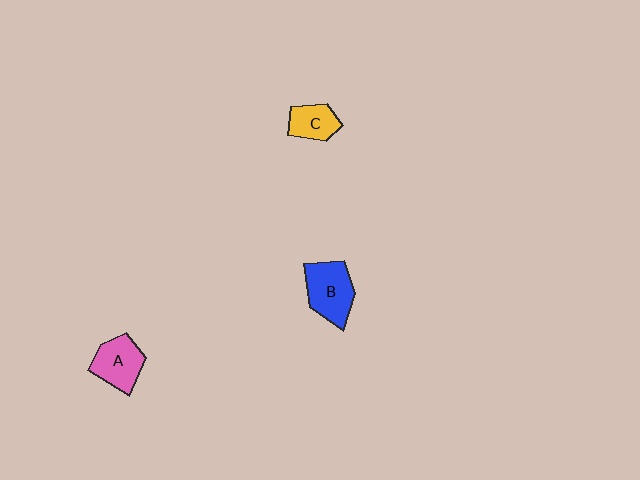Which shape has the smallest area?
Shape C (yellow).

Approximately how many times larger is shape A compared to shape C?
Approximately 1.4 times.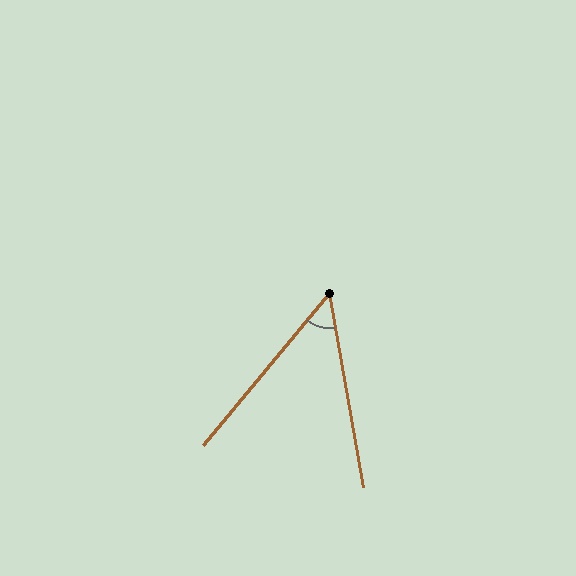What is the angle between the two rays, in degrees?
Approximately 50 degrees.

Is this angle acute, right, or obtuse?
It is acute.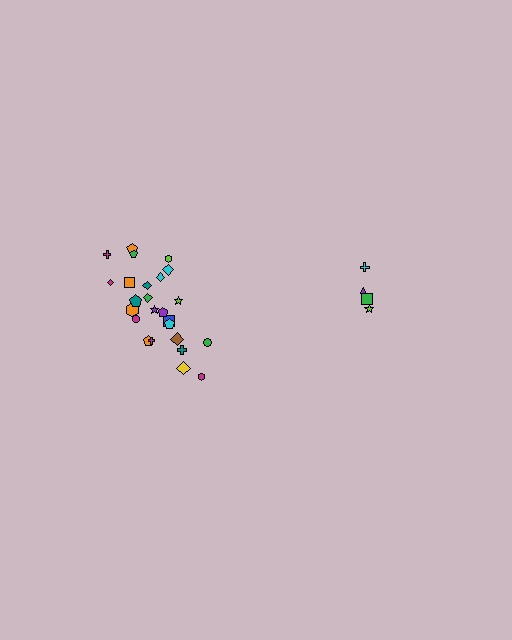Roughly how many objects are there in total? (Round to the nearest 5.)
Roughly 30 objects in total.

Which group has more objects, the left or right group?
The left group.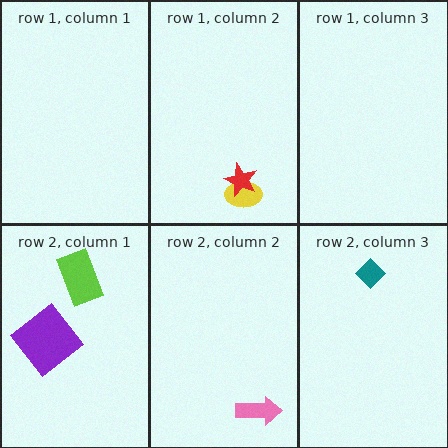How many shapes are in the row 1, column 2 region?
2.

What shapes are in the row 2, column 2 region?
The pink arrow.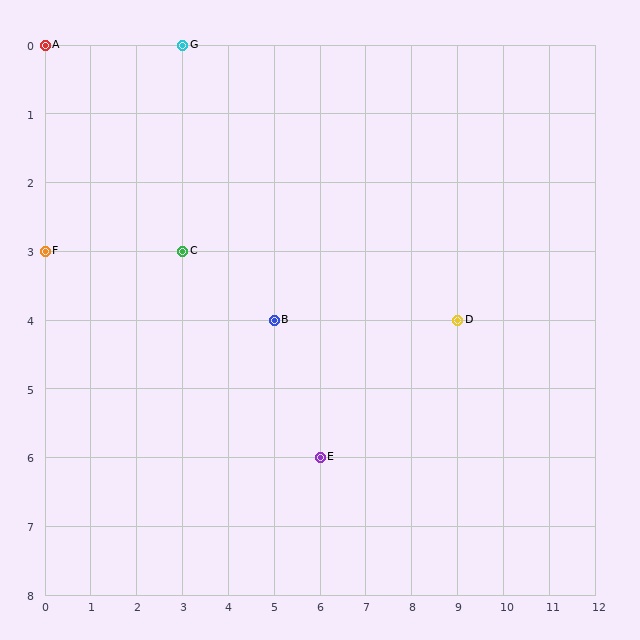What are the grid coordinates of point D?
Point D is at grid coordinates (9, 4).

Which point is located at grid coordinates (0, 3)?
Point F is at (0, 3).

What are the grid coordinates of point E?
Point E is at grid coordinates (6, 6).